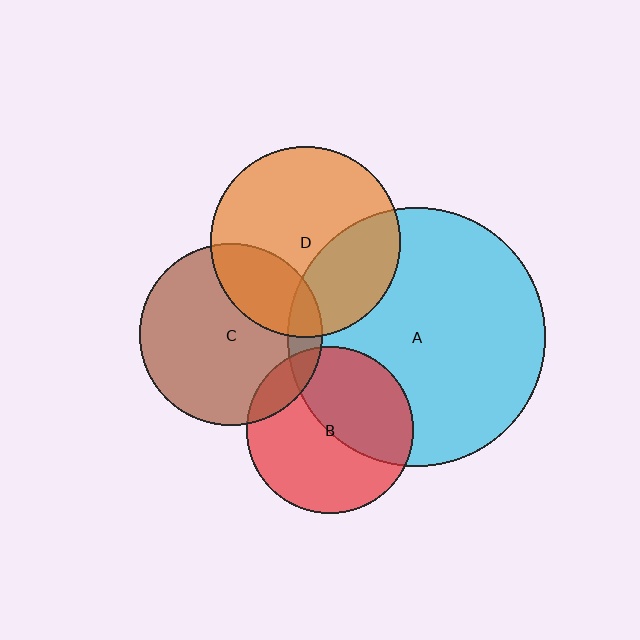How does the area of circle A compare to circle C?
Approximately 2.0 times.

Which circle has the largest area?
Circle A (cyan).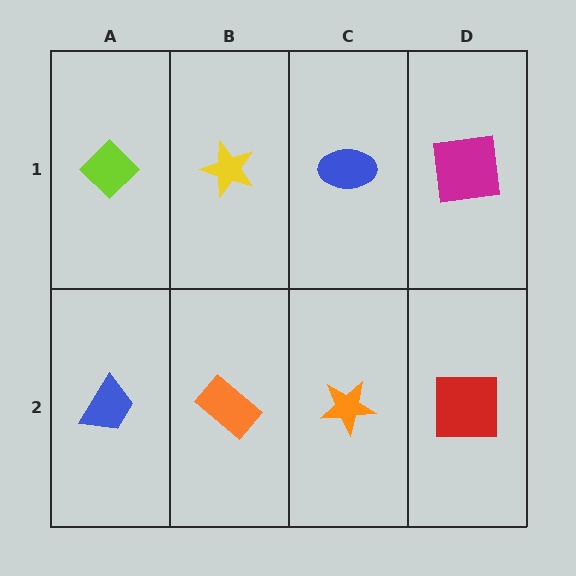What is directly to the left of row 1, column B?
A lime diamond.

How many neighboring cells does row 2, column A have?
2.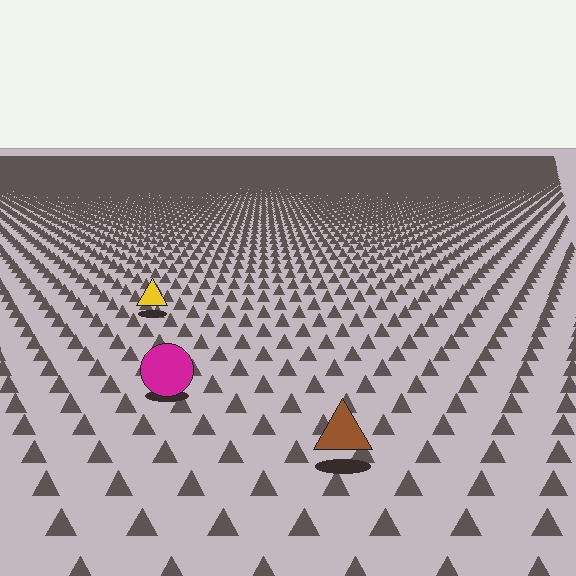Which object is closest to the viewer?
The brown triangle is closest. The texture marks near it are larger and more spread out.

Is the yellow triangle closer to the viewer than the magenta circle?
No. The magenta circle is closer — you can tell from the texture gradient: the ground texture is coarser near it.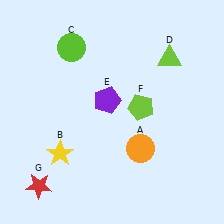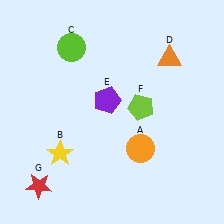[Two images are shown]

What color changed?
The triangle (D) changed from lime in Image 1 to orange in Image 2.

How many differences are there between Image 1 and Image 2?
There is 1 difference between the two images.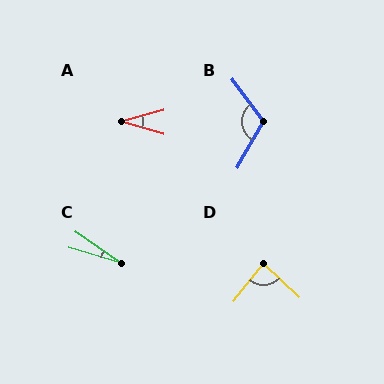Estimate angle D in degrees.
Approximately 85 degrees.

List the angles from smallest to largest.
C (18°), A (32°), D (85°), B (113°).